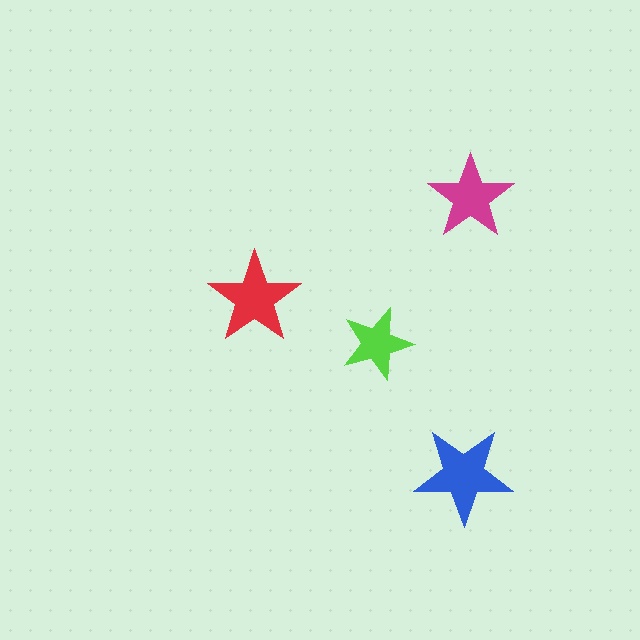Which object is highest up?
The magenta star is topmost.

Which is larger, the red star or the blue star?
The blue one.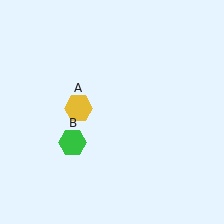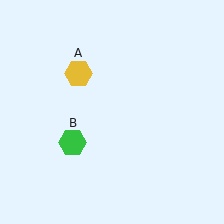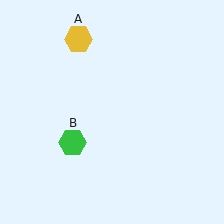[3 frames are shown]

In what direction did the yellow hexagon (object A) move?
The yellow hexagon (object A) moved up.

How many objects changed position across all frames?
1 object changed position: yellow hexagon (object A).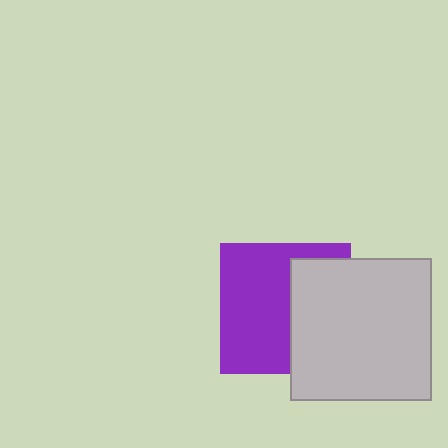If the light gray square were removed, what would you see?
You would see the complete purple square.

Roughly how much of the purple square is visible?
About half of it is visible (roughly 58%).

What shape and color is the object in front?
The object in front is a light gray square.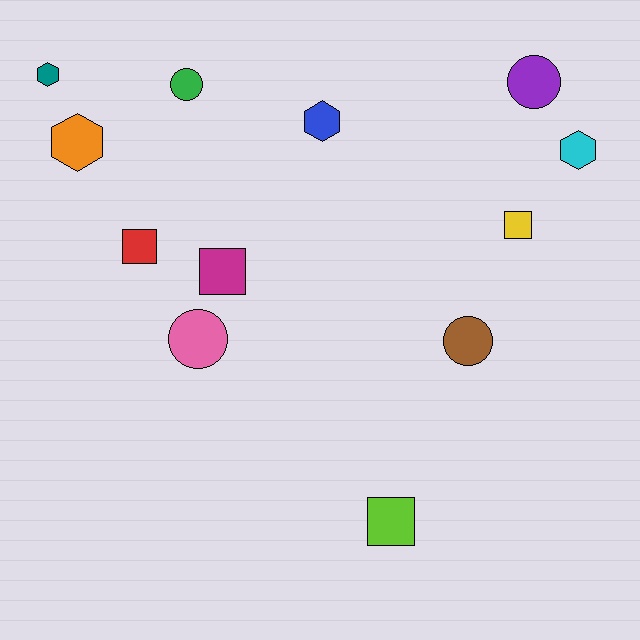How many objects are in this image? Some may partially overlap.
There are 12 objects.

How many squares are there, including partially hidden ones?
There are 4 squares.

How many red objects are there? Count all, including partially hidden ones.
There is 1 red object.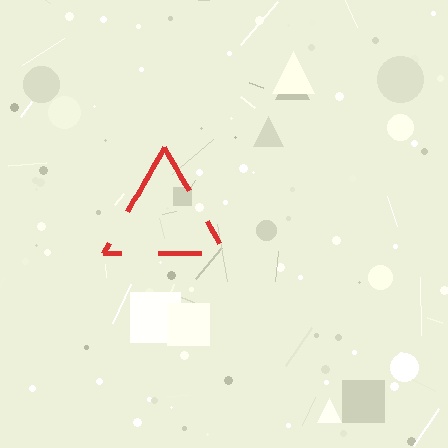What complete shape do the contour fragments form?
The contour fragments form a triangle.